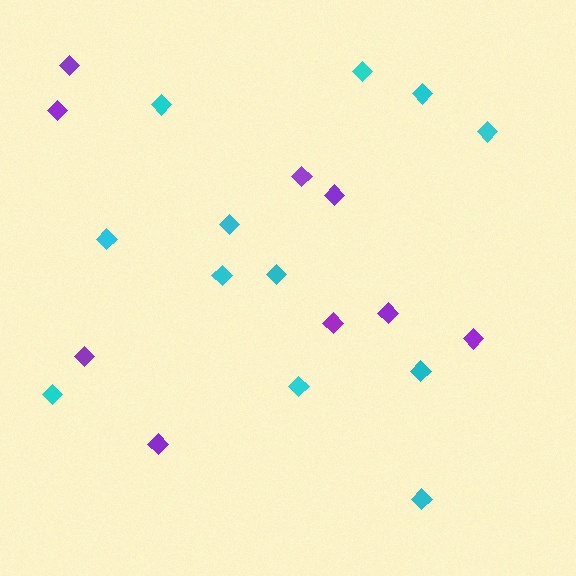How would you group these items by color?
There are 2 groups: one group of cyan diamonds (12) and one group of purple diamonds (9).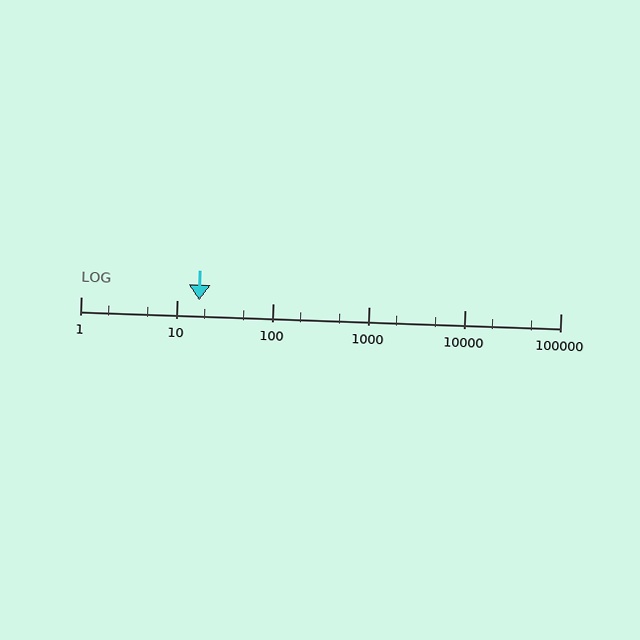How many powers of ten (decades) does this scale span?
The scale spans 5 decades, from 1 to 100000.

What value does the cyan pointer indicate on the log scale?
The pointer indicates approximately 17.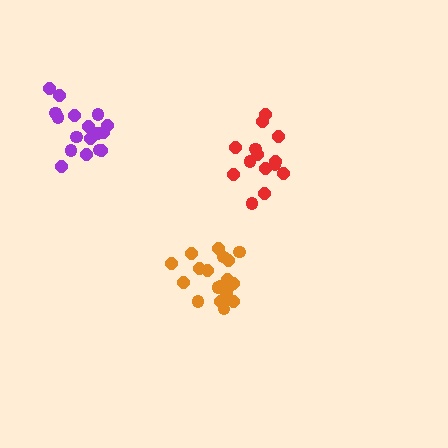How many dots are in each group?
Group 1: 20 dots, Group 2: 14 dots, Group 3: 17 dots (51 total).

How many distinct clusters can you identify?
There are 3 distinct clusters.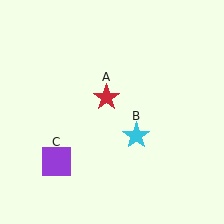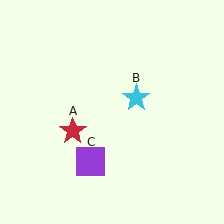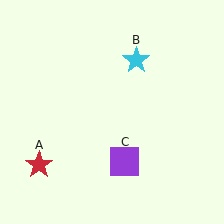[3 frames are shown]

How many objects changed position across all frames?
3 objects changed position: red star (object A), cyan star (object B), purple square (object C).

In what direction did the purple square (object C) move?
The purple square (object C) moved right.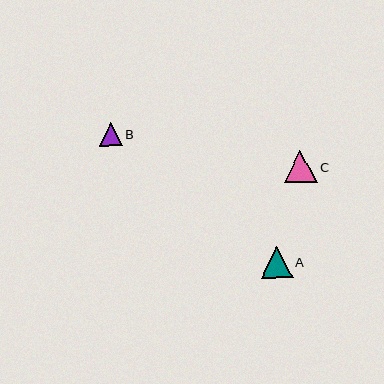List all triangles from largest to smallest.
From largest to smallest: C, A, B.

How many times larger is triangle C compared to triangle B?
Triangle C is approximately 1.4 times the size of triangle B.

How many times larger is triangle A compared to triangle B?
Triangle A is approximately 1.4 times the size of triangle B.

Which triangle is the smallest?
Triangle B is the smallest with a size of approximately 23 pixels.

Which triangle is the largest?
Triangle C is the largest with a size of approximately 32 pixels.